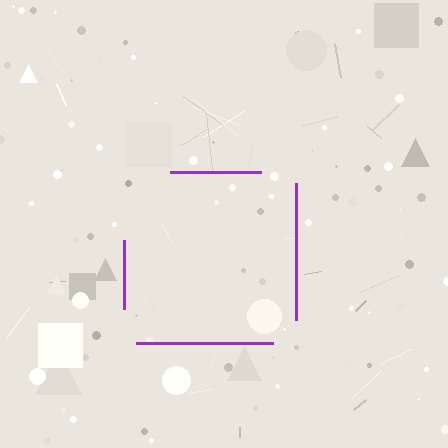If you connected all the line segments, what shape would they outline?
They would outline a square.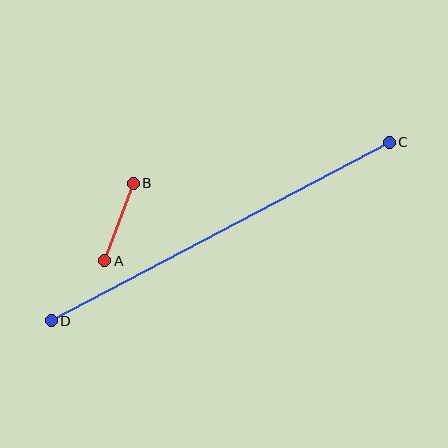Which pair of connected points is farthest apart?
Points C and D are farthest apart.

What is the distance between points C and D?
The distance is approximately 382 pixels.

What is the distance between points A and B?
The distance is approximately 82 pixels.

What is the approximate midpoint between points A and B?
The midpoint is at approximately (119, 222) pixels.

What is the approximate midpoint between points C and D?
The midpoint is at approximately (220, 231) pixels.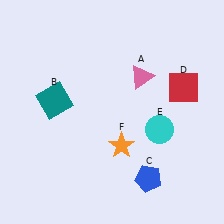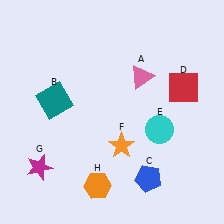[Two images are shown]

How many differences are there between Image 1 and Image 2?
There are 2 differences between the two images.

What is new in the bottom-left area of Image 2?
A magenta star (G) was added in the bottom-left area of Image 2.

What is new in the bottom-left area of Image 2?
An orange hexagon (H) was added in the bottom-left area of Image 2.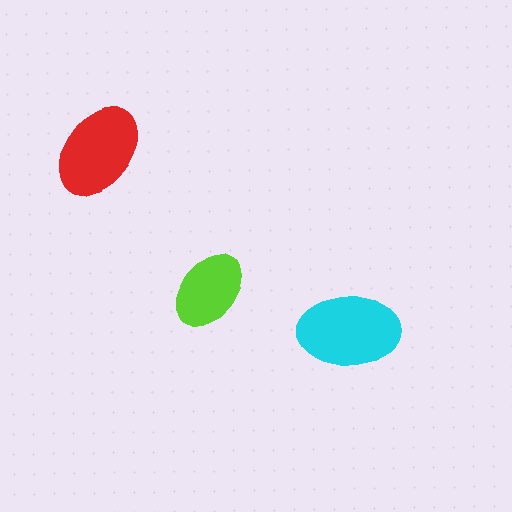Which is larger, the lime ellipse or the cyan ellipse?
The cyan one.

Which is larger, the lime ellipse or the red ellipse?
The red one.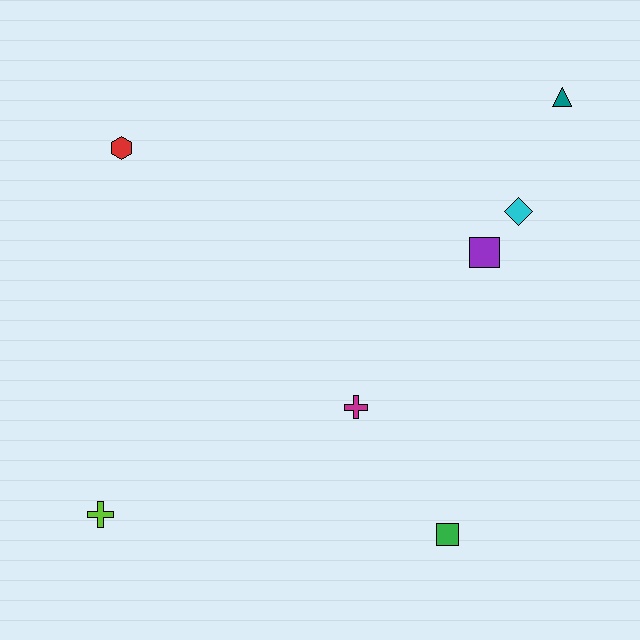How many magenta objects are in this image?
There is 1 magenta object.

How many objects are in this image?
There are 7 objects.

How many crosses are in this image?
There are 2 crosses.